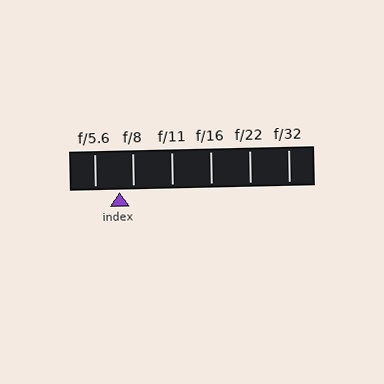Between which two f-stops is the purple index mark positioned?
The index mark is between f/5.6 and f/8.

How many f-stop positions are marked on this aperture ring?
There are 6 f-stop positions marked.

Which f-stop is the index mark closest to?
The index mark is closest to f/8.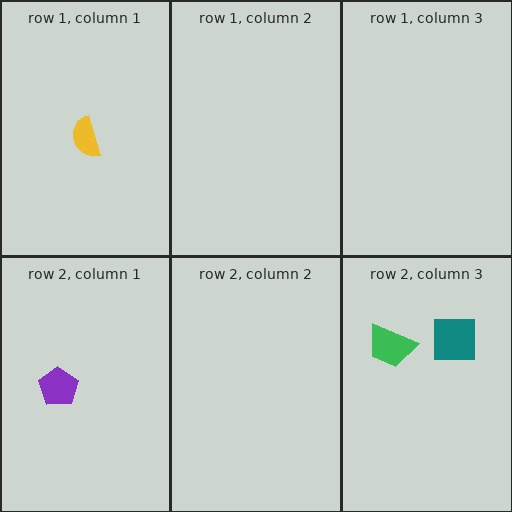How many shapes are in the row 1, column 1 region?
1.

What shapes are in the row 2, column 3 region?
The green trapezoid, the teal square.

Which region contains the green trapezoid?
The row 2, column 3 region.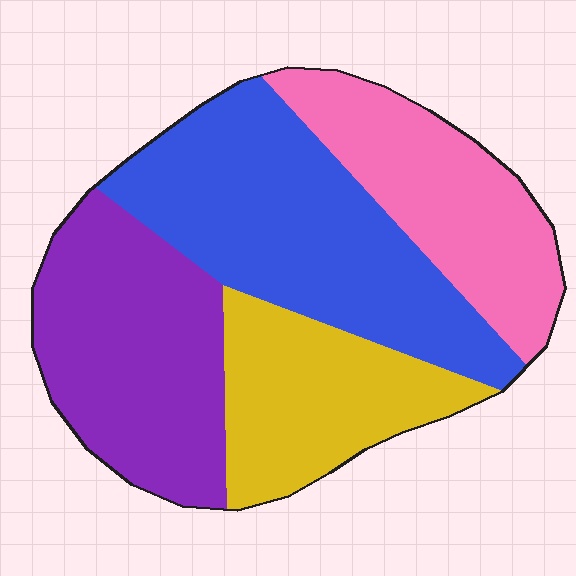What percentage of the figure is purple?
Purple covers roughly 25% of the figure.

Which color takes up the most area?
Blue, at roughly 35%.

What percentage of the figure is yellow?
Yellow covers about 20% of the figure.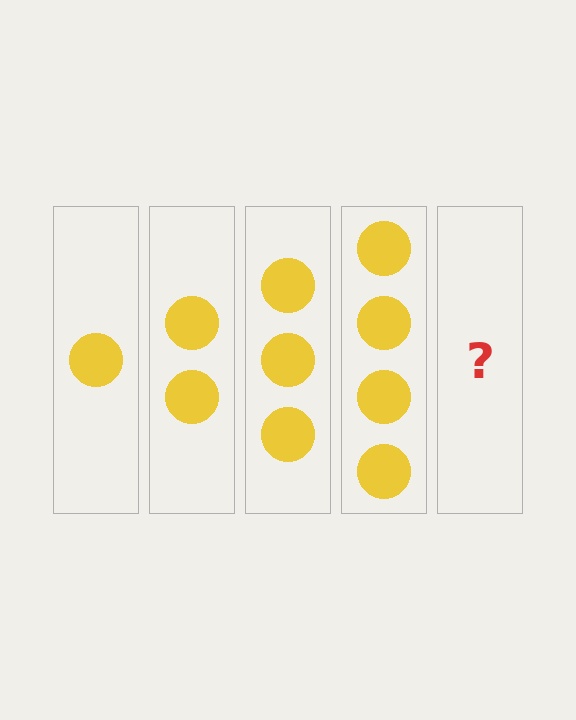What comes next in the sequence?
The next element should be 5 circles.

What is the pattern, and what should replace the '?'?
The pattern is that each step adds one more circle. The '?' should be 5 circles.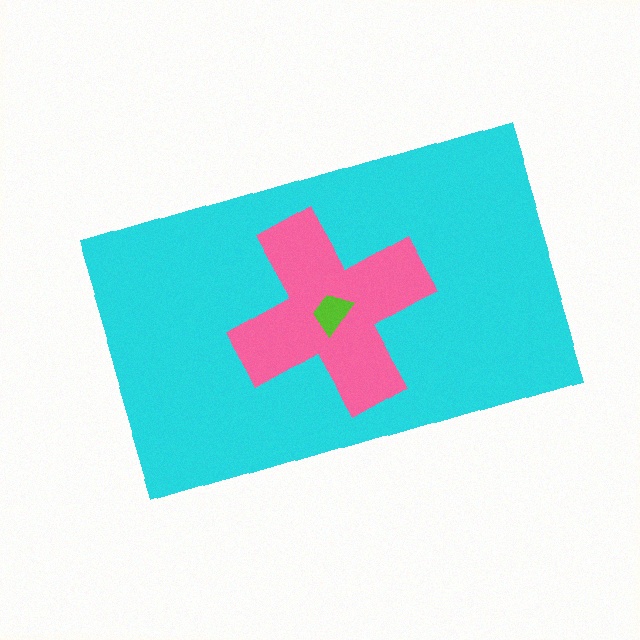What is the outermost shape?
The cyan rectangle.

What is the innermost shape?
The lime trapezoid.